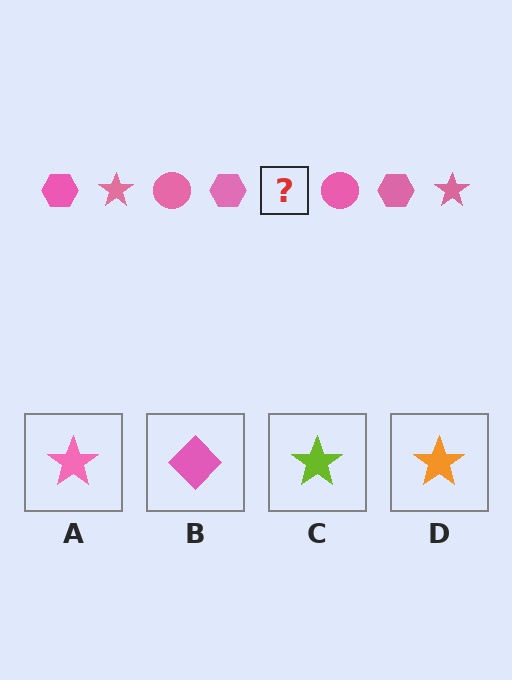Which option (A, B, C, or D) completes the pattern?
A.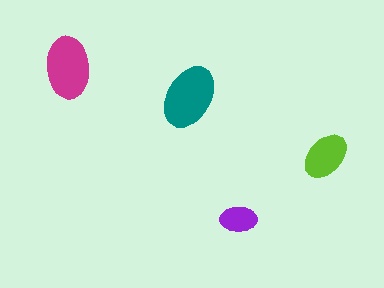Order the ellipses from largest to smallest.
the teal one, the magenta one, the lime one, the purple one.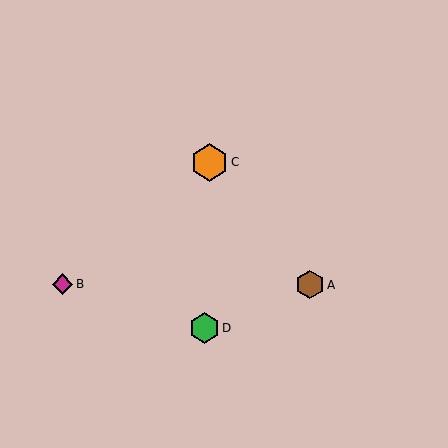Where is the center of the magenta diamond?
The center of the magenta diamond is at (62, 284).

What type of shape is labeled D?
Shape D is a green hexagon.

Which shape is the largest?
The orange hexagon (labeled C) is the largest.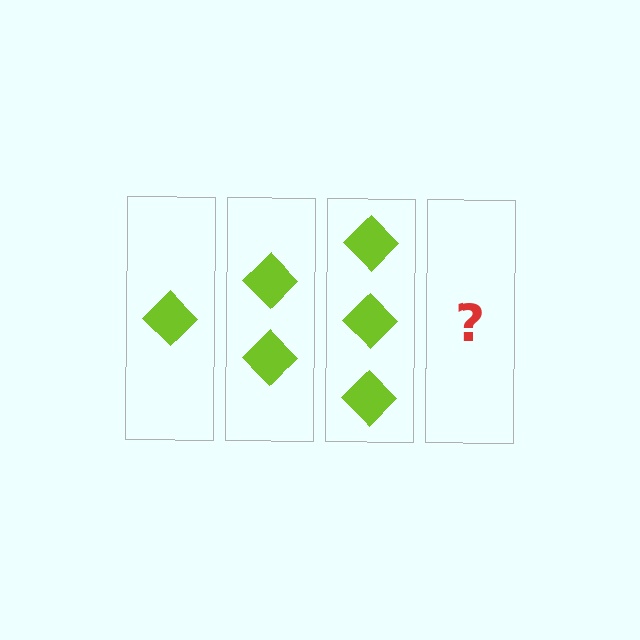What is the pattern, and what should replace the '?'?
The pattern is that each step adds one more diamond. The '?' should be 4 diamonds.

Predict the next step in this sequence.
The next step is 4 diamonds.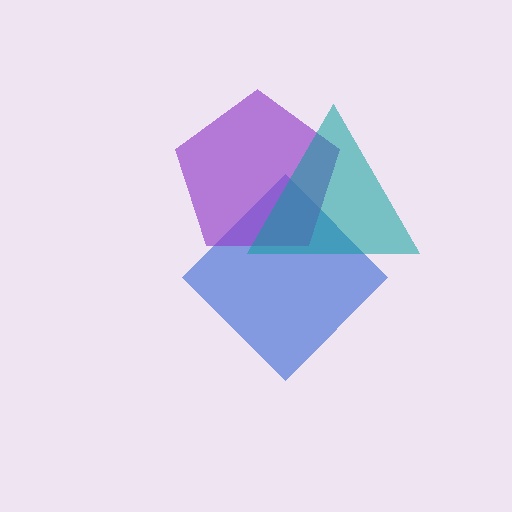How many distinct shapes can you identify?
There are 3 distinct shapes: a blue diamond, a purple pentagon, a teal triangle.